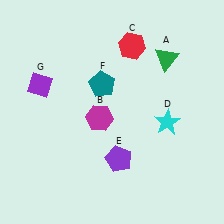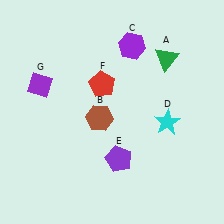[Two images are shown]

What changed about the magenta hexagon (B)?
In Image 1, B is magenta. In Image 2, it changed to brown.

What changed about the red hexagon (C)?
In Image 1, C is red. In Image 2, it changed to purple.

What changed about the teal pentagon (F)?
In Image 1, F is teal. In Image 2, it changed to red.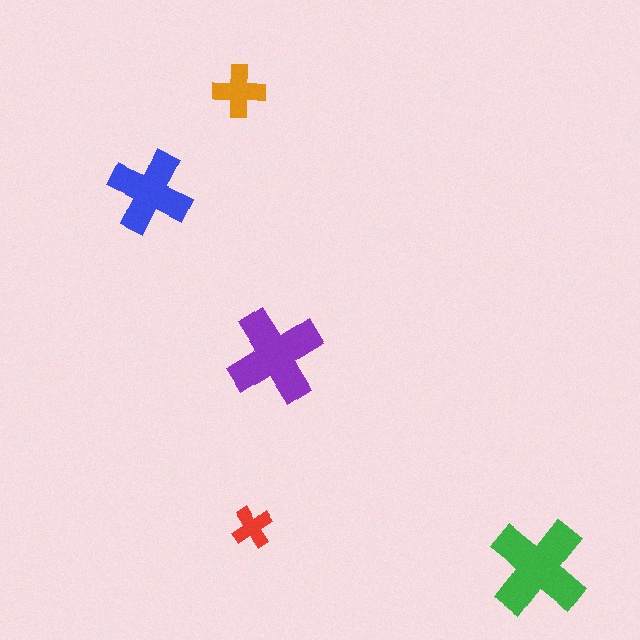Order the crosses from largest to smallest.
the green one, the purple one, the blue one, the orange one, the red one.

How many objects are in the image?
There are 5 objects in the image.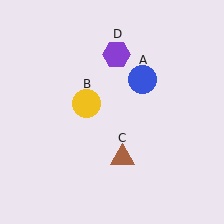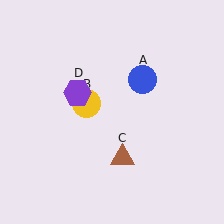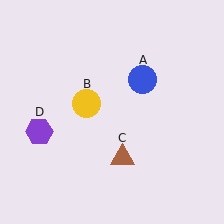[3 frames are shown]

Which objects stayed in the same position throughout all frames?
Blue circle (object A) and yellow circle (object B) and brown triangle (object C) remained stationary.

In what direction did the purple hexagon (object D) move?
The purple hexagon (object D) moved down and to the left.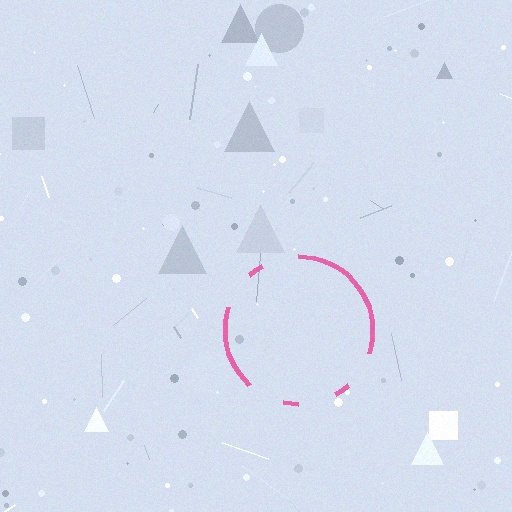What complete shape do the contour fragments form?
The contour fragments form a circle.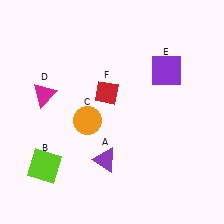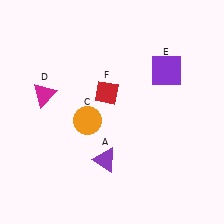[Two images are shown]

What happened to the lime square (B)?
The lime square (B) was removed in Image 2. It was in the bottom-left area of Image 1.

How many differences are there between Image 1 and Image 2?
There is 1 difference between the two images.